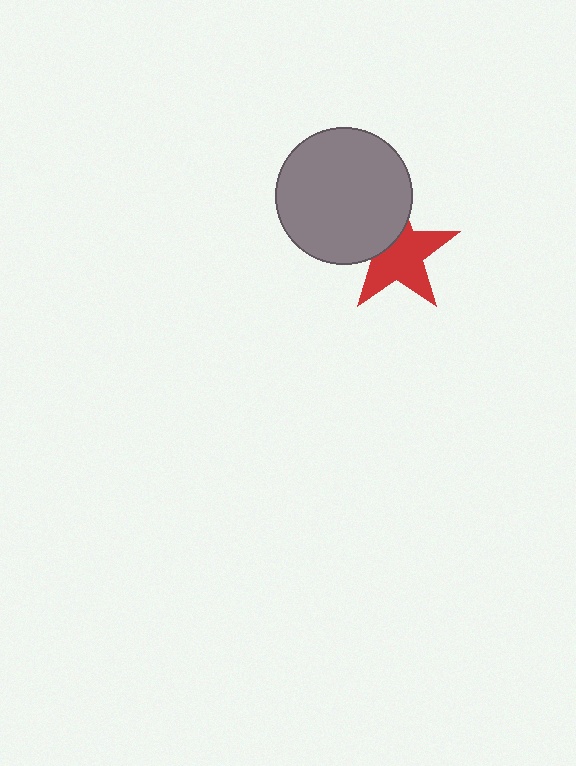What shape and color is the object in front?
The object in front is a gray circle.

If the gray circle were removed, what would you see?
You would see the complete red star.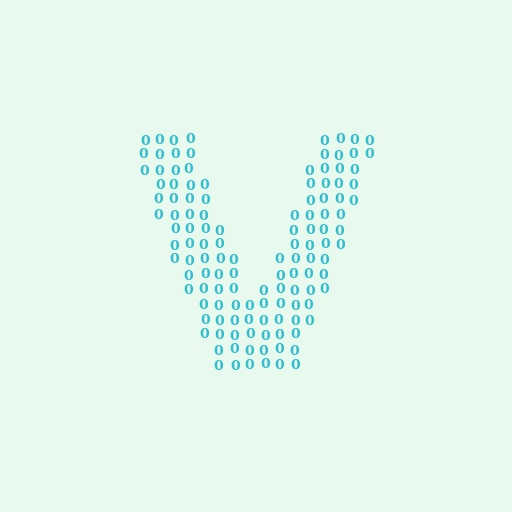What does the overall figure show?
The overall figure shows the letter V.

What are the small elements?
The small elements are digit 0's.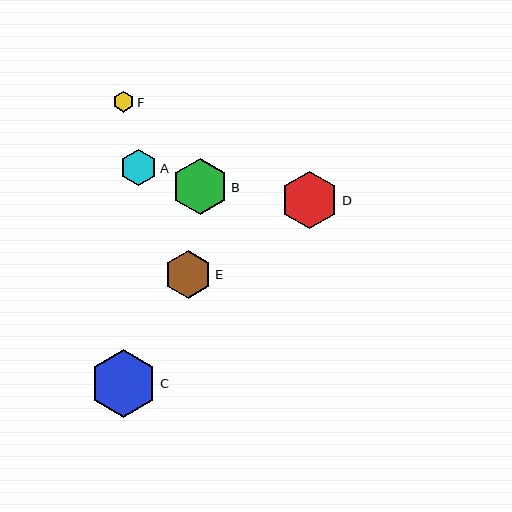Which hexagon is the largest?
Hexagon C is the largest with a size of approximately 68 pixels.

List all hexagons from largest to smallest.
From largest to smallest: C, D, B, E, A, F.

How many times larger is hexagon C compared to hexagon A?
Hexagon C is approximately 1.8 times the size of hexagon A.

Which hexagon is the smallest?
Hexagon F is the smallest with a size of approximately 20 pixels.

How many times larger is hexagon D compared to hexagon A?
Hexagon D is approximately 1.6 times the size of hexagon A.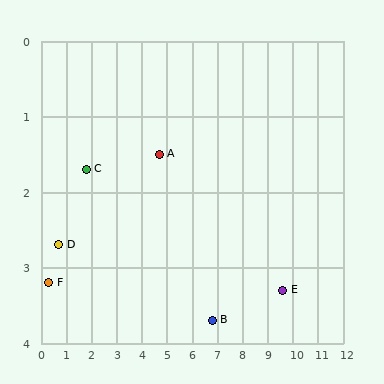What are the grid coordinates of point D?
Point D is at approximately (0.7, 2.7).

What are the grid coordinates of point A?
Point A is at approximately (4.7, 1.5).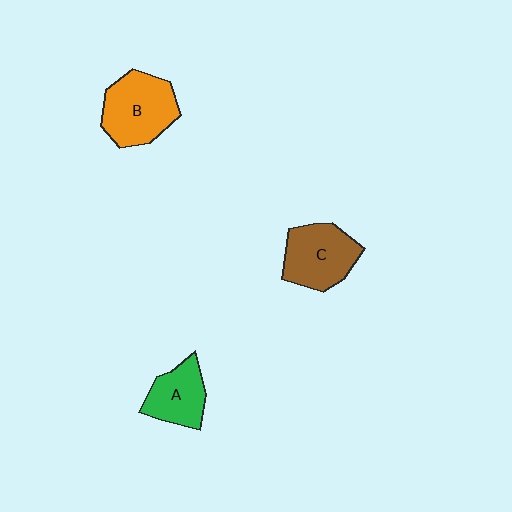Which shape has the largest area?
Shape B (orange).